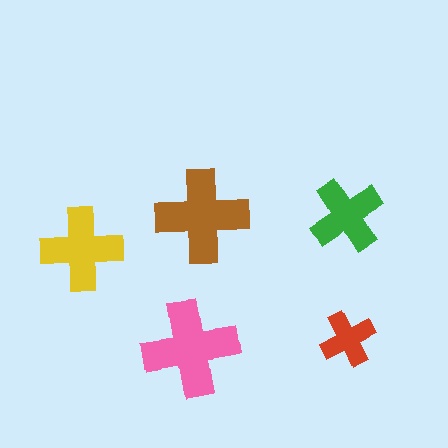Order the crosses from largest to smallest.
the pink one, the brown one, the yellow one, the green one, the red one.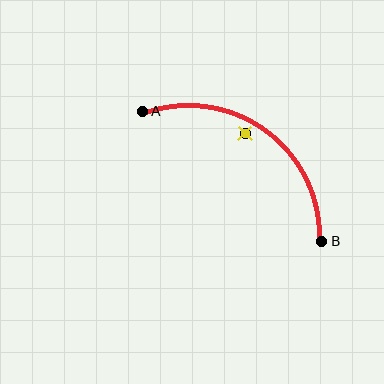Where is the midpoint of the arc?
The arc midpoint is the point on the curve farthest from the straight line joining A and B. It sits above and to the right of that line.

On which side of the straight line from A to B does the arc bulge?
The arc bulges above and to the right of the straight line connecting A and B.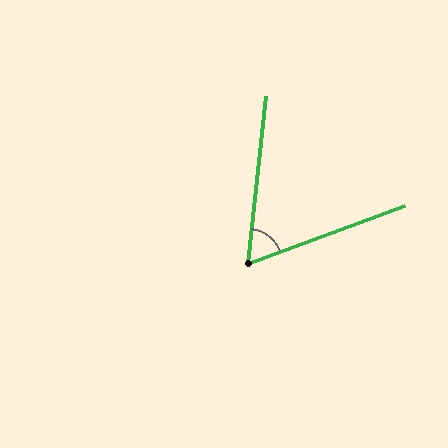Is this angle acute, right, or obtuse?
It is acute.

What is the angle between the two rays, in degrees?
Approximately 64 degrees.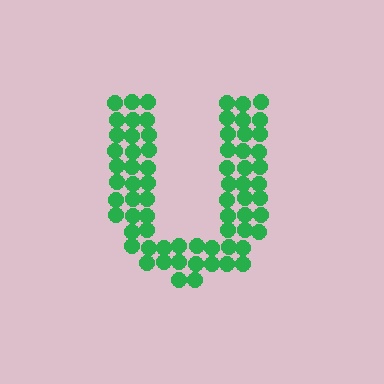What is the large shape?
The large shape is the letter U.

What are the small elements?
The small elements are circles.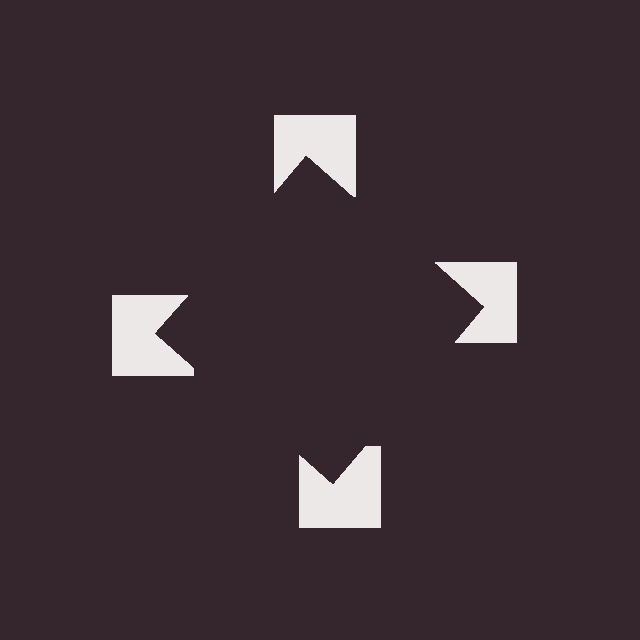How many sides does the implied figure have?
4 sides.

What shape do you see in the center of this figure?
An illusory square — its edges are inferred from the aligned wedge cuts in the notched squares, not physically drawn.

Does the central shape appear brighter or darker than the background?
It typically appears slightly darker than the background, even though no actual brightness change is drawn.